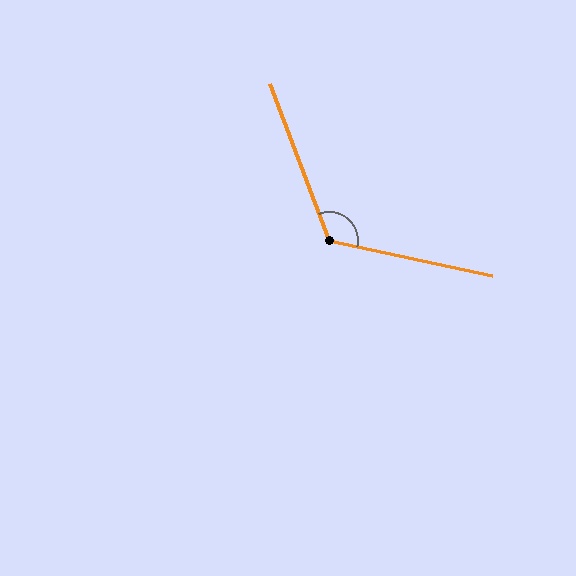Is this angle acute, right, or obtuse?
It is obtuse.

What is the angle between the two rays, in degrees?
Approximately 123 degrees.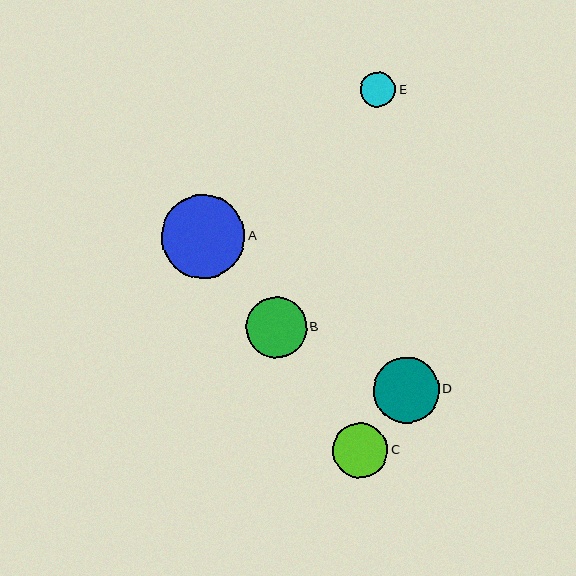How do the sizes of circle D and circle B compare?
Circle D and circle B are approximately the same size.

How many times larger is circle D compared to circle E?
Circle D is approximately 1.9 times the size of circle E.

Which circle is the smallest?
Circle E is the smallest with a size of approximately 35 pixels.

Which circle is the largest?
Circle A is the largest with a size of approximately 83 pixels.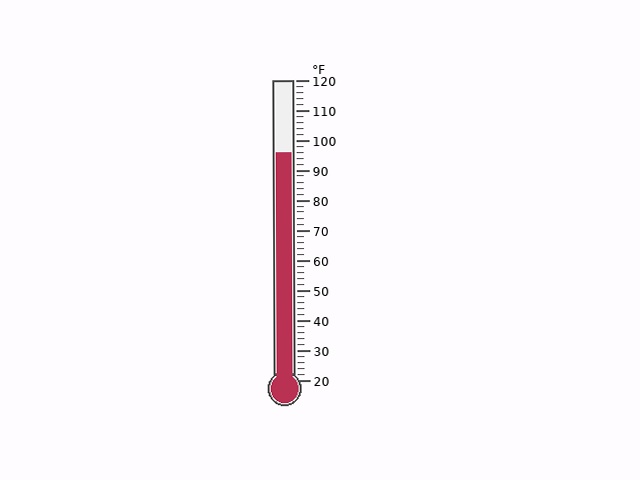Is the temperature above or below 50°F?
The temperature is above 50°F.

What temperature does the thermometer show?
The thermometer shows approximately 96°F.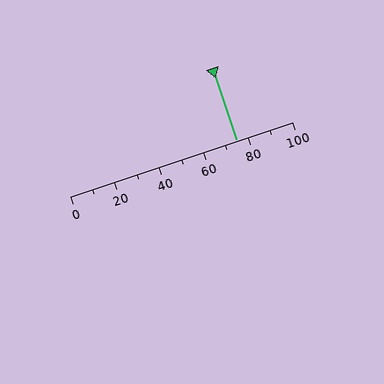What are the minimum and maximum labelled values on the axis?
The axis runs from 0 to 100.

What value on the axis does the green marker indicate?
The marker indicates approximately 75.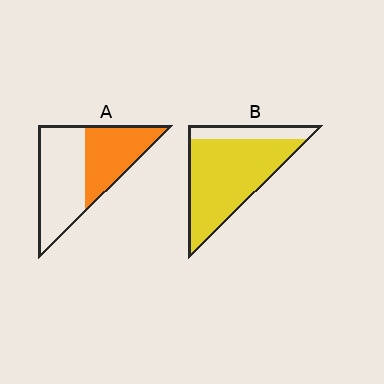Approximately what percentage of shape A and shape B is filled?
A is approximately 45% and B is approximately 80%.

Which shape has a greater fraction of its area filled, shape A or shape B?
Shape B.